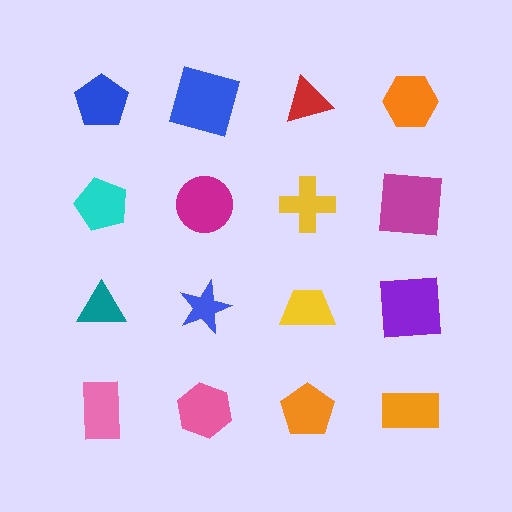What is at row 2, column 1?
A cyan pentagon.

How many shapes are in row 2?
4 shapes.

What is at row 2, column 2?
A magenta circle.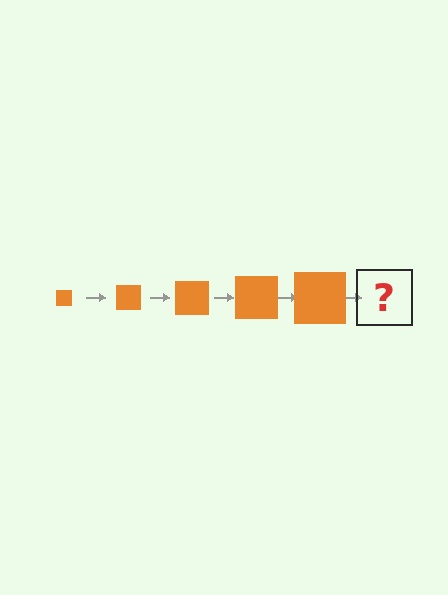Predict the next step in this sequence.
The next step is an orange square, larger than the previous one.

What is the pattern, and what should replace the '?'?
The pattern is that the square gets progressively larger each step. The '?' should be an orange square, larger than the previous one.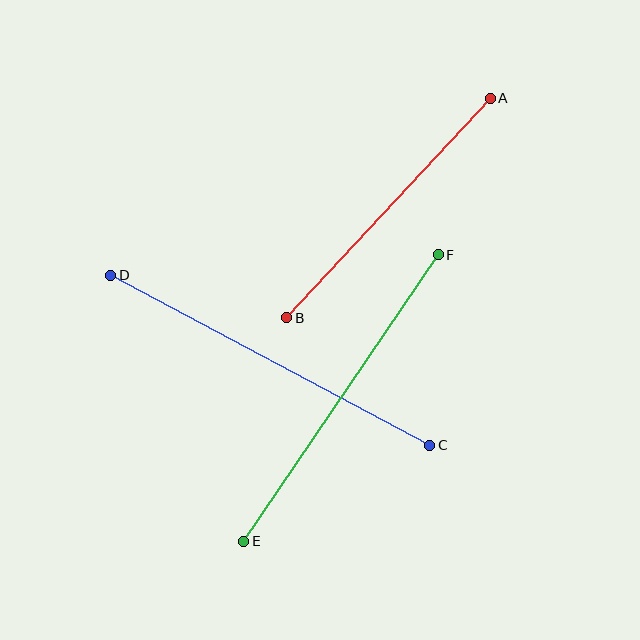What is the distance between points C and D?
The distance is approximately 362 pixels.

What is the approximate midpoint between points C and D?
The midpoint is at approximately (270, 360) pixels.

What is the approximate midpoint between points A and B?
The midpoint is at approximately (389, 208) pixels.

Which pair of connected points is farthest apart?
Points C and D are farthest apart.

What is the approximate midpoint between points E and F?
The midpoint is at approximately (341, 398) pixels.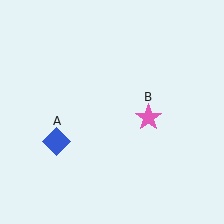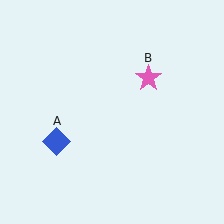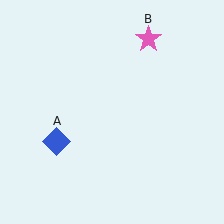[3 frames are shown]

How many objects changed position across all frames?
1 object changed position: pink star (object B).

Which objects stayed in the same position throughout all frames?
Blue diamond (object A) remained stationary.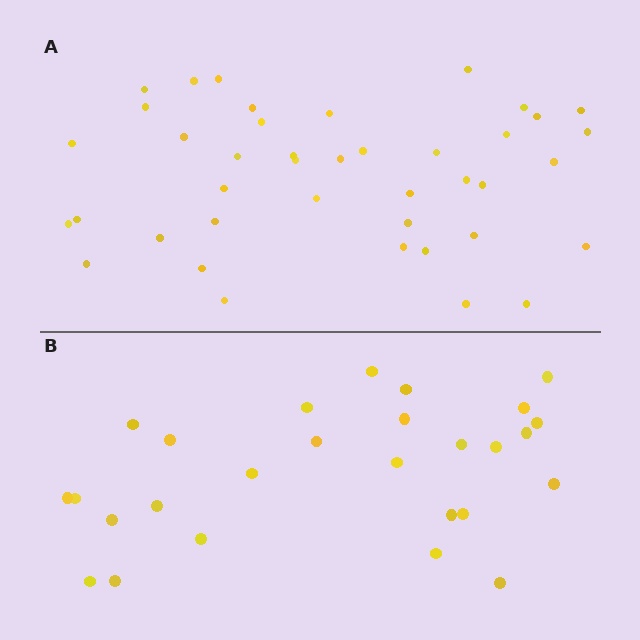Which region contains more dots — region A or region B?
Region A (the top region) has more dots.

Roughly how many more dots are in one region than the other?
Region A has approximately 15 more dots than region B.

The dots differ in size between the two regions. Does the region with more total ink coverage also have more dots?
No. Region B has more total ink coverage because its dots are larger, but region A actually contains more individual dots. Total area can be misleading — the number of items is what matters here.